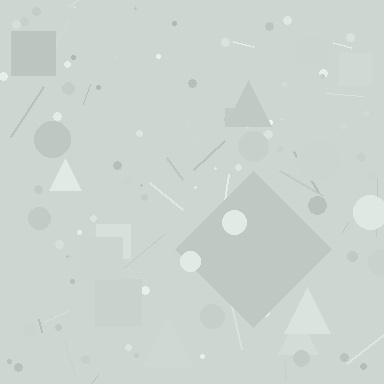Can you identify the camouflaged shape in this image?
The camouflaged shape is a diamond.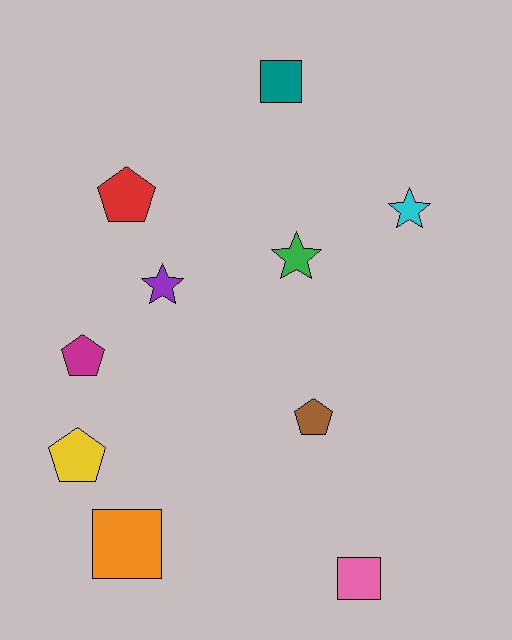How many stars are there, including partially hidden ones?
There are 3 stars.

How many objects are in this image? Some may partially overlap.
There are 10 objects.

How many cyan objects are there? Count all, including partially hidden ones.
There is 1 cyan object.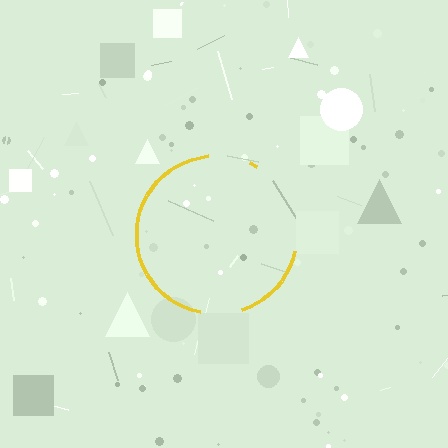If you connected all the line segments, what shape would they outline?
They would outline a circle.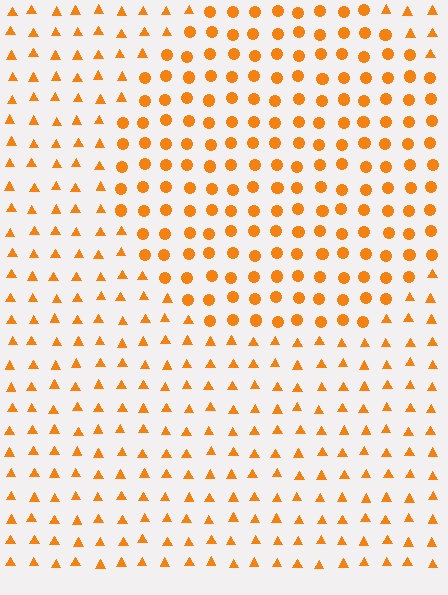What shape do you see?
I see a circle.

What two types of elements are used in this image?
The image uses circles inside the circle region and triangles outside it.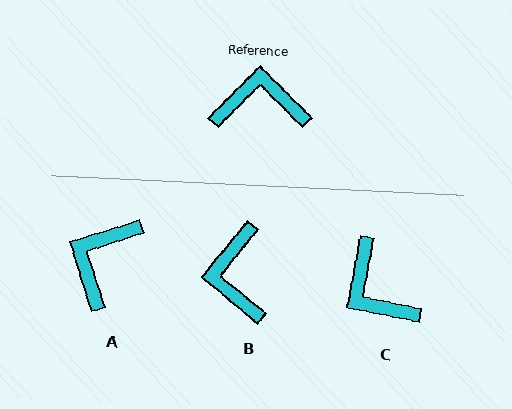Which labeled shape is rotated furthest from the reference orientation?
C, about 124 degrees away.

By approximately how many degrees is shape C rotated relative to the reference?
Approximately 124 degrees counter-clockwise.